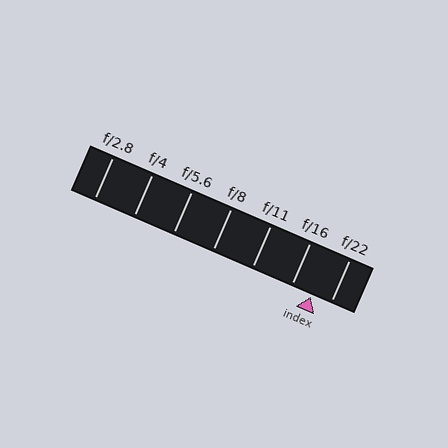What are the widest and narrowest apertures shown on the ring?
The widest aperture shown is f/2.8 and the narrowest is f/22.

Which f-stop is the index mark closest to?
The index mark is closest to f/22.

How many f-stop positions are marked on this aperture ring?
There are 7 f-stop positions marked.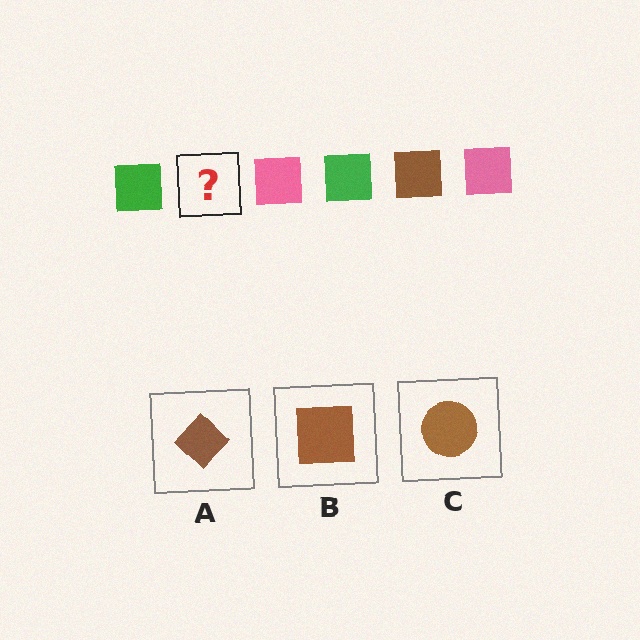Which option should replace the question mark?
Option B.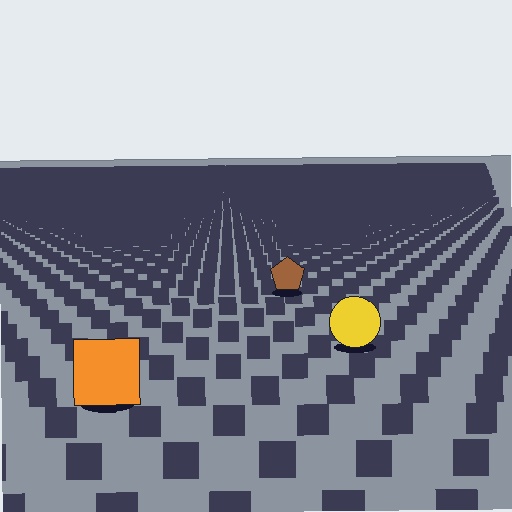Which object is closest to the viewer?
The orange square is closest. The texture marks near it are larger and more spread out.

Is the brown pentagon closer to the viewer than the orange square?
No. The orange square is closer — you can tell from the texture gradient: the ground texture is coarser near it.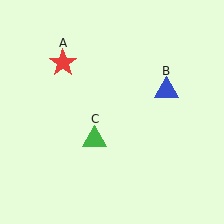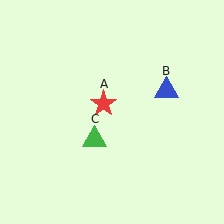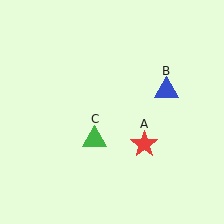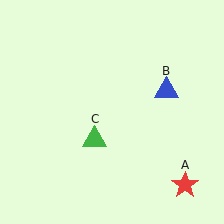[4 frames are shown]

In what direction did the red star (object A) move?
The red star (object A) moved down and to the right.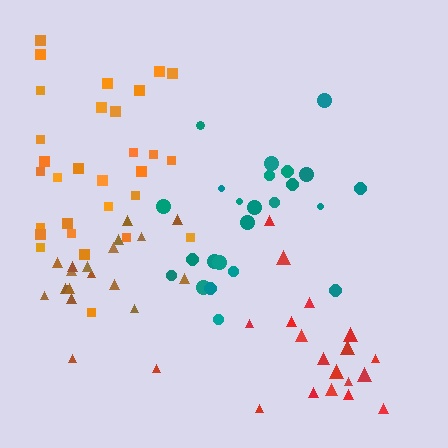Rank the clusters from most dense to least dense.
brown, orange, red, teal.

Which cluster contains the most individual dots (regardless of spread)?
Orange (30).